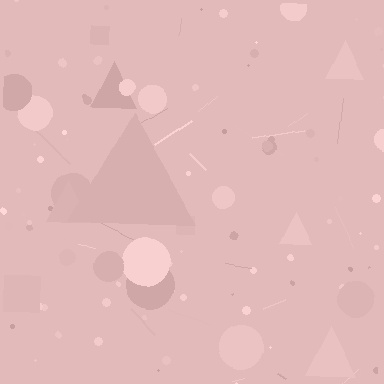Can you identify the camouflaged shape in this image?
The camouflaged shape is a triangle.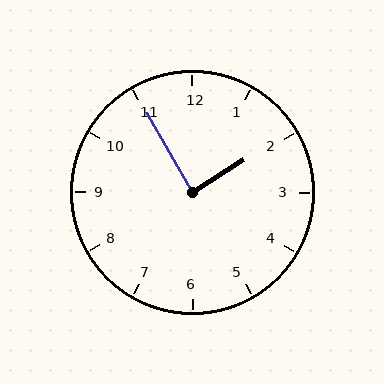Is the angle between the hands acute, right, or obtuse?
It is right.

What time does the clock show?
1:55.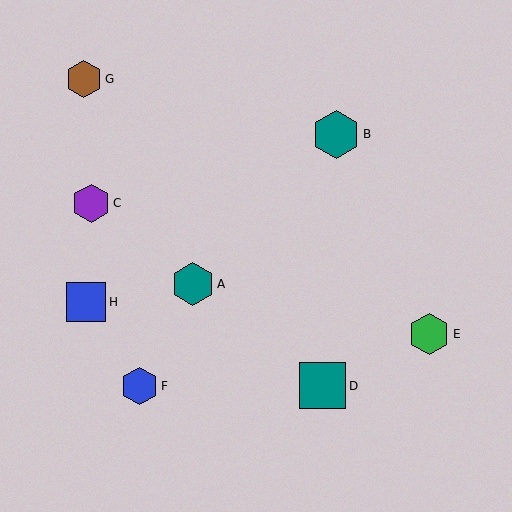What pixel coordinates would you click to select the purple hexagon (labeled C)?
Click at (91, 203) to select the purple hexagon C.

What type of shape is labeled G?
Shape G is a brown hexagon.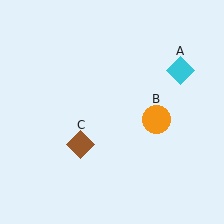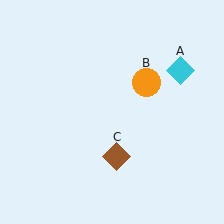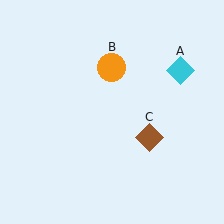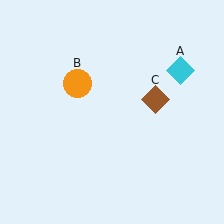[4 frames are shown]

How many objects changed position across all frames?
2 objects changed position: orange circle (object B), brown diamond (object C).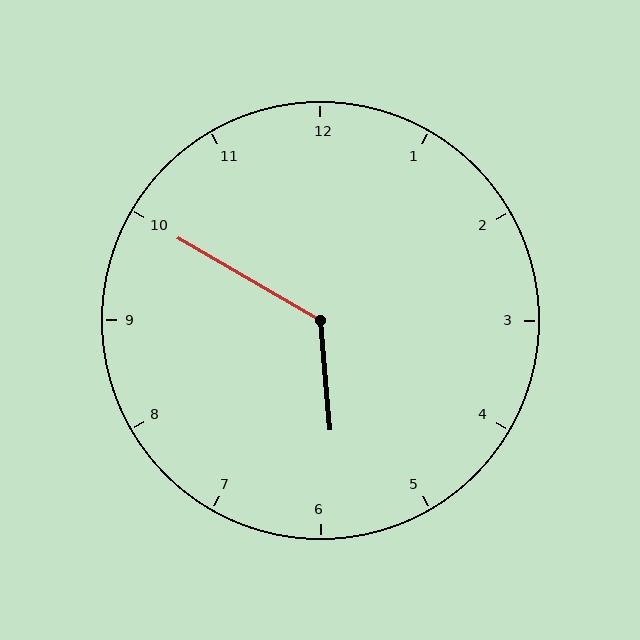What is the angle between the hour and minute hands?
Approximately 125 degrees.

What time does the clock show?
5:50.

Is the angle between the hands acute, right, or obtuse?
It is obtuse.